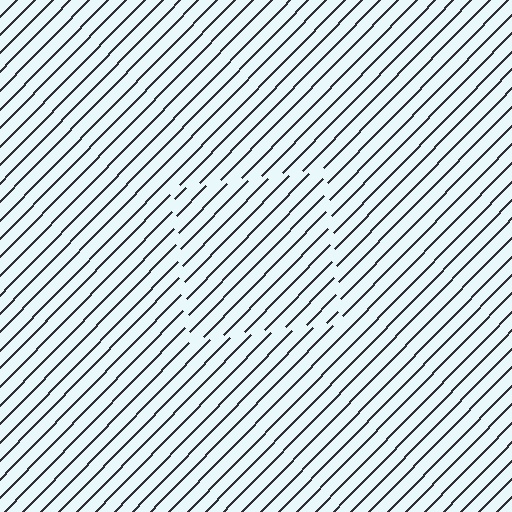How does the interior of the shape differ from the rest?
The interior of the shape contains the same grating, shifted by half a period — the contour is defined by the phase discontinuity where line-ends from the inner and outer gratings abut.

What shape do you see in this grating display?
An illusory square. The interior of the shape contains the same grating, shifted by half a period — the contour is defined by the phase discontinuity where line-ends from the inner and outer gratings abut.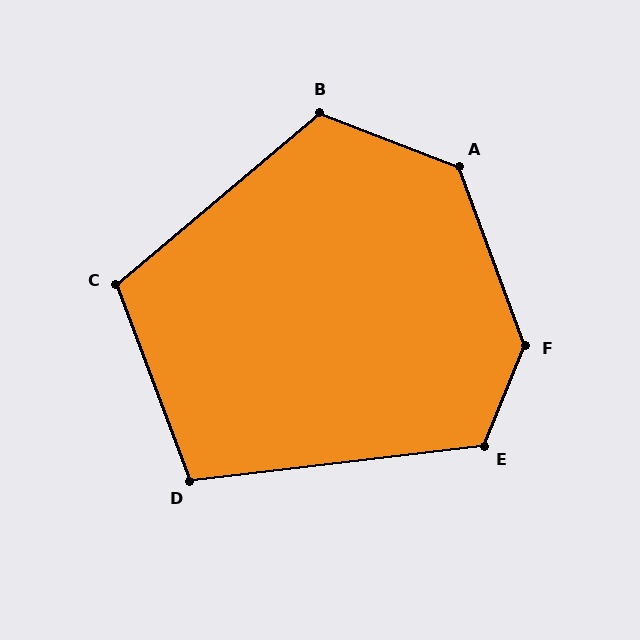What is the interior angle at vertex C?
Approximately 109 degrees (obtuse).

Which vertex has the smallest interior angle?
D, at approximately 104 degrees.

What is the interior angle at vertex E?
Approximately 119 degrees (obtuse).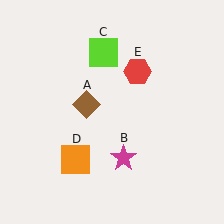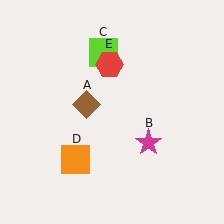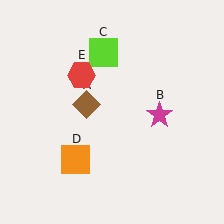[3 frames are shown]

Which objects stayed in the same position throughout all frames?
Brown diamond (object A) and lime square (object C) and orange square (object D) remained stationary.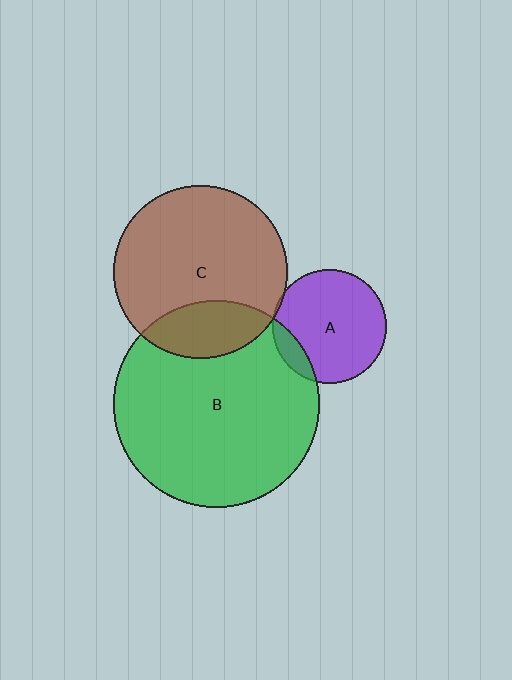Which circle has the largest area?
Circle B (green).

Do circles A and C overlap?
Yes.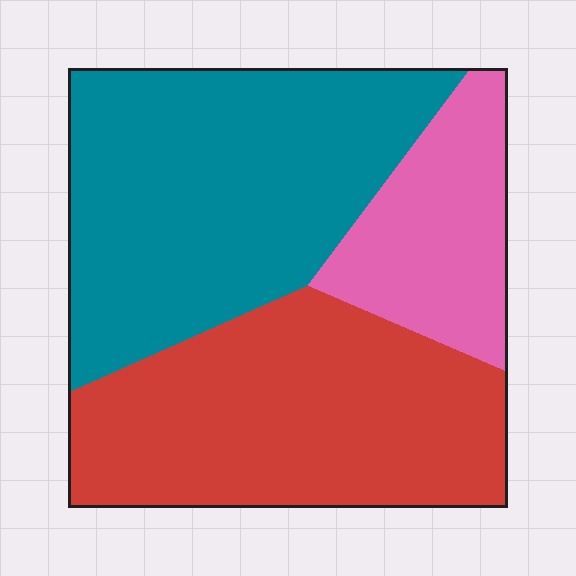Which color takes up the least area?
Pink, at roughly 20%.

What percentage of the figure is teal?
Teal covers 43% of the figure.